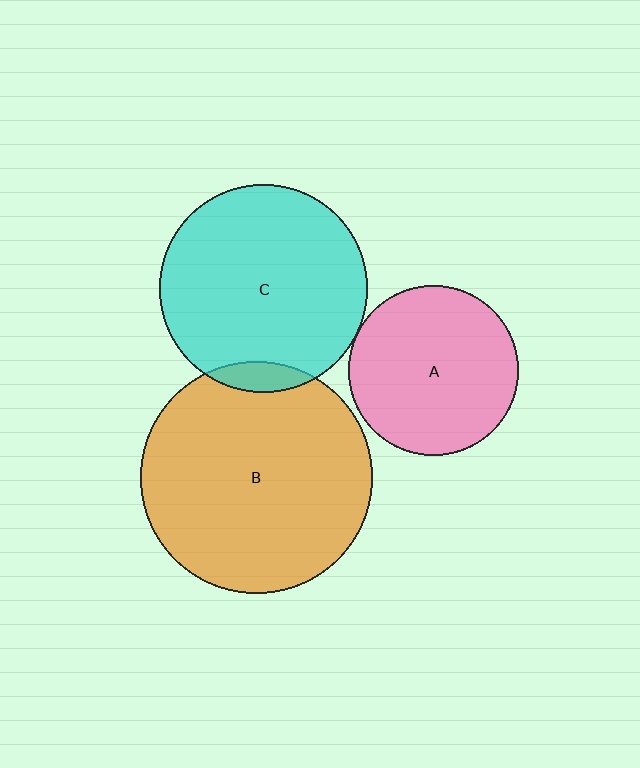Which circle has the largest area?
Circle B (orange).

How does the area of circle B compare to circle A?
Approximately 1.9 times.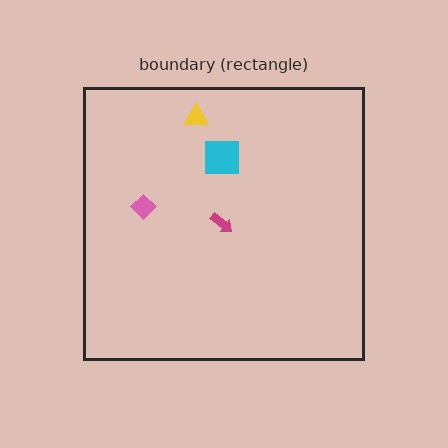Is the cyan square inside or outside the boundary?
Inside.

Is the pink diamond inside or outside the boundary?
Inside.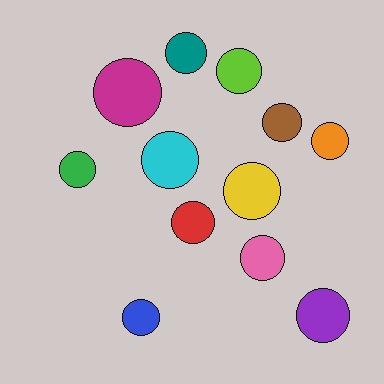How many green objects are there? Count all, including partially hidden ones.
There is 1 green object.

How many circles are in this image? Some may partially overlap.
There are 12 circles.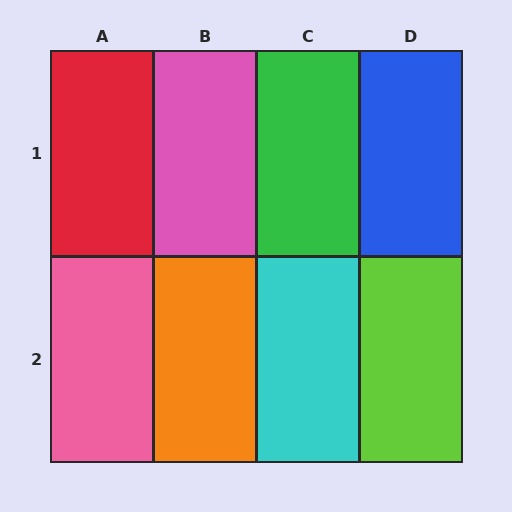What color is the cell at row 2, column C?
Cyan.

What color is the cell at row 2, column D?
Lime.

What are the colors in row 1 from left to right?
Red, pink, green, blue.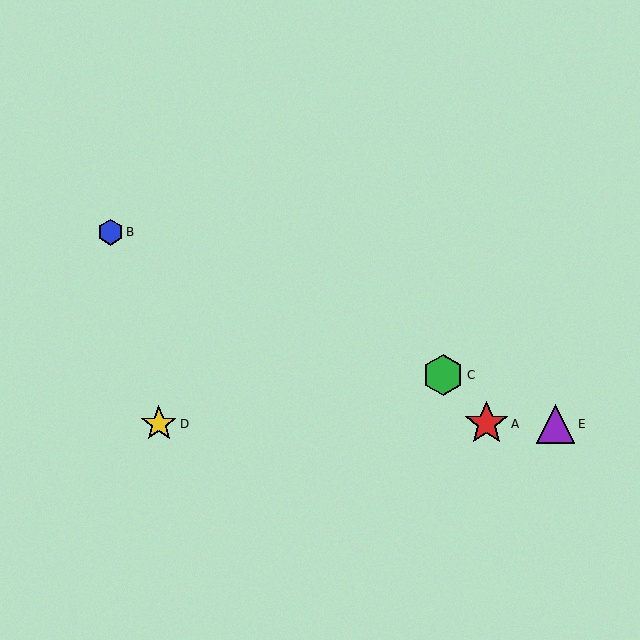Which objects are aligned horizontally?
Objects A, D, E are aligned horizontally.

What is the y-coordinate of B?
Object B is at y≈232.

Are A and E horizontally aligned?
Yes, both are at y≈424.